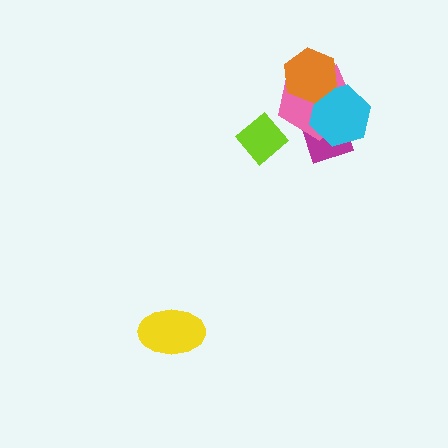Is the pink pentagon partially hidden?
Yes, it is partially covered by another shape.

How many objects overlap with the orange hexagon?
2 objects overlap with the orange hexagon.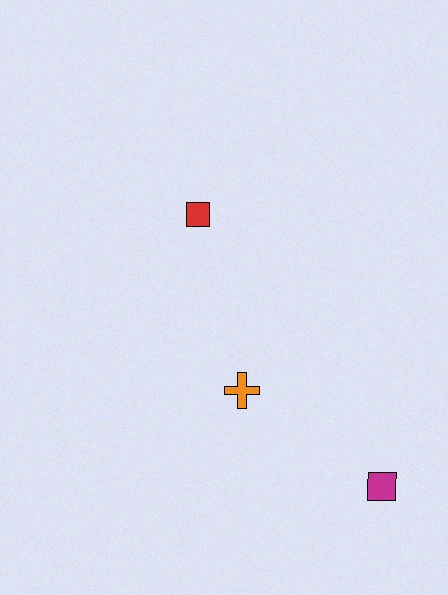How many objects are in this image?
There are 3 objects.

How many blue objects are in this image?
There are no blue objects.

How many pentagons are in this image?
There are no pentagons.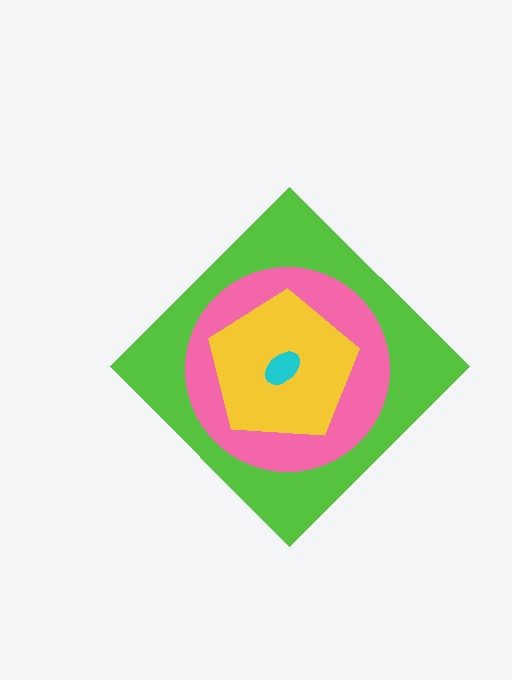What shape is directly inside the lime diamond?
The pink circle.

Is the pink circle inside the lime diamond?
Yes.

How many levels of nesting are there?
4.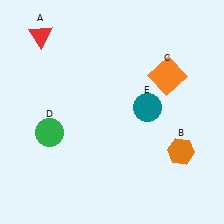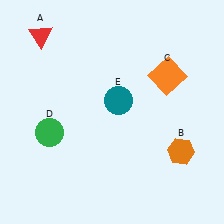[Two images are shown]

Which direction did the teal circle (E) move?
The teal circle (E) moved left.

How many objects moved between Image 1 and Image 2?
1 object moved between the two images.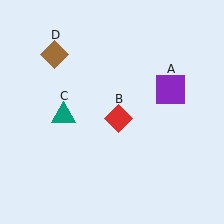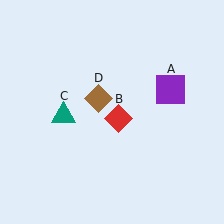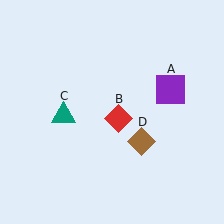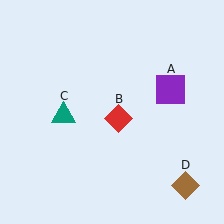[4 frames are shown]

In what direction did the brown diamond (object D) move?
The brown diamond (object D) moved down and to the right.